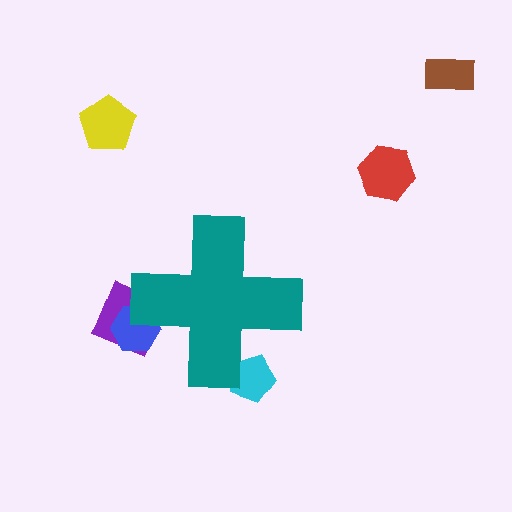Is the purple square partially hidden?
Yes, the purple square is partially hidden behind the teal cross.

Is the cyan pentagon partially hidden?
Yes, the cyan pentagon is partially hidden behind the teal cross.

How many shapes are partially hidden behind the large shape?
3 shapes are partially hidden.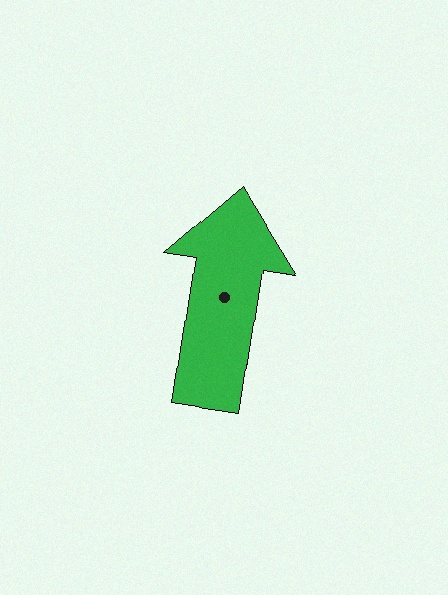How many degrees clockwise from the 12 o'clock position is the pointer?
Approximately 9 degrees.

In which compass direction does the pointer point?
North.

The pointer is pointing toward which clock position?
Roughly 12 o'clock.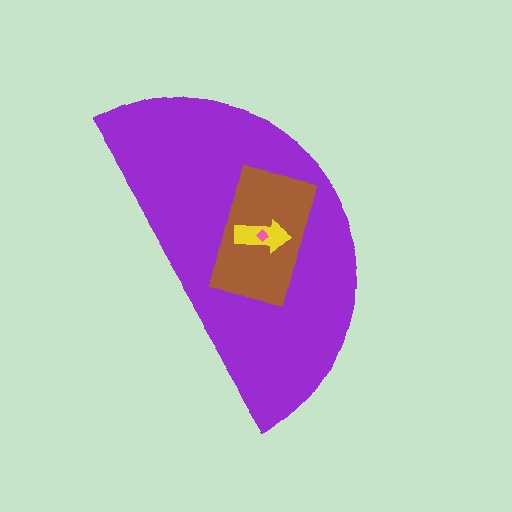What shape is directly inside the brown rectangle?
The yellow arrow.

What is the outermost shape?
The purple semicircle.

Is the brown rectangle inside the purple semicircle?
Yes.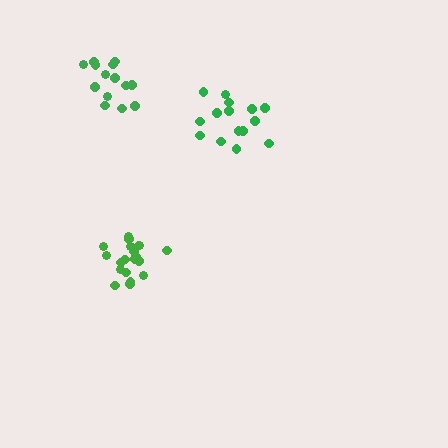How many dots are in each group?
Group 1: 15 dots, Group 2: 14 dots, Group 3: 20 dots (49 total).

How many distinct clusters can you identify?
There are 3 distinct clusters.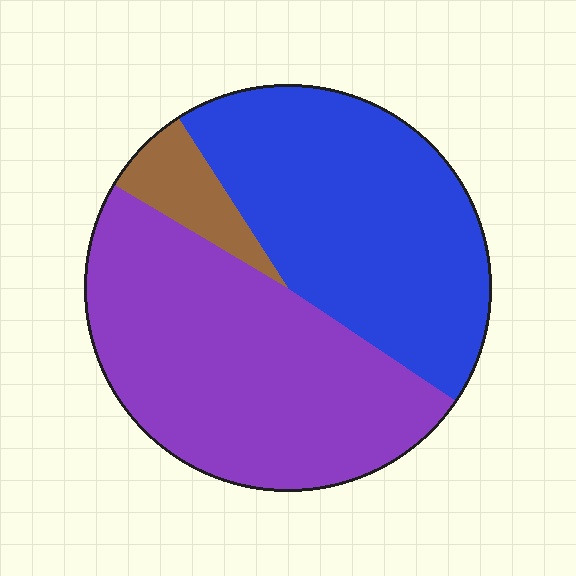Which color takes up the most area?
Purple, at roughly 50%.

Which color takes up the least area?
Brown, at roughly 5%.